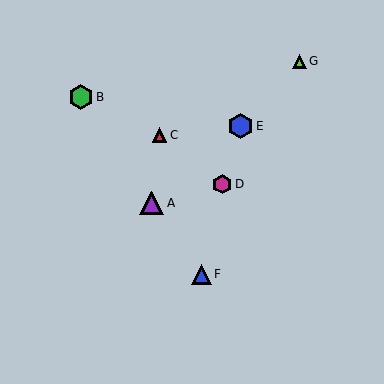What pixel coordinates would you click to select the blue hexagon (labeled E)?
Click at (240, 126) to select the blue hexagon E.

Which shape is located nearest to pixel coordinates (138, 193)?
The purple triangle (labeled A) at (152, 203) is nearest to that location.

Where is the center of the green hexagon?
The center of the green hexagon is at (81, 97).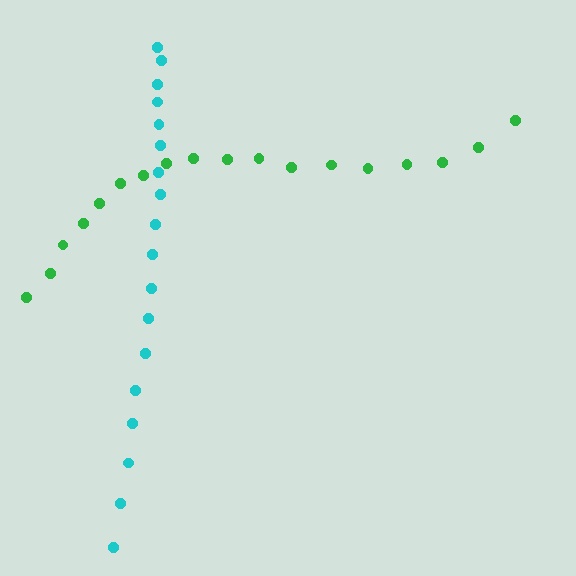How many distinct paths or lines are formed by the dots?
There are 2 distinct paths.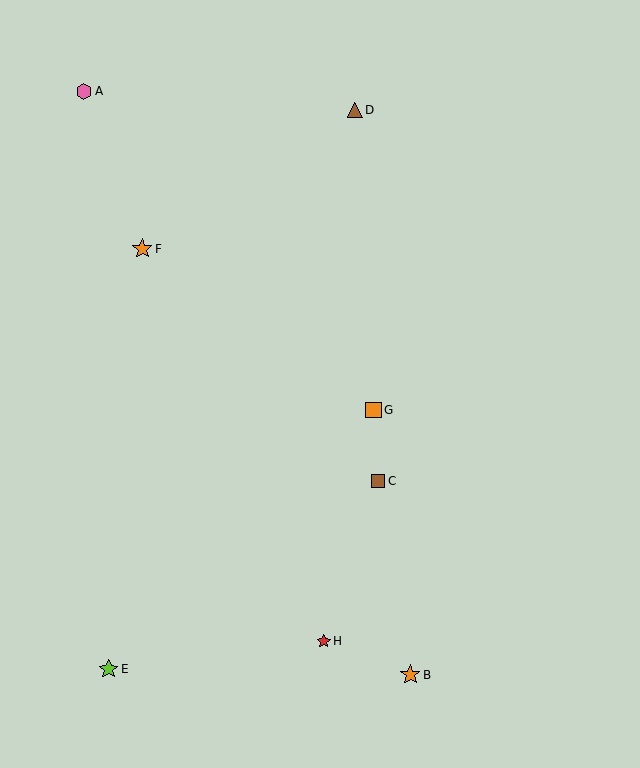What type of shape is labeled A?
Shape A is a pink hexagon.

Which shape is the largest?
The orange star (labeled F) is the largest.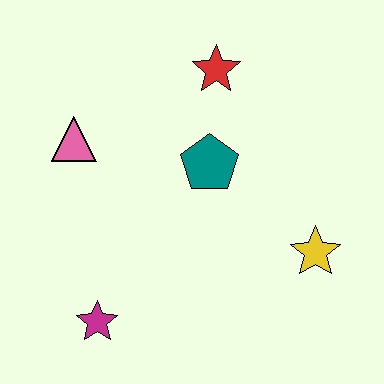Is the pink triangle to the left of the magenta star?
Yes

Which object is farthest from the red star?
The magenta star is farthest from the red star.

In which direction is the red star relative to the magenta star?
The red star is above the magenta star.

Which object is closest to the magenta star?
The pink triangle is closest to the magenta star.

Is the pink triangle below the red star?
Yes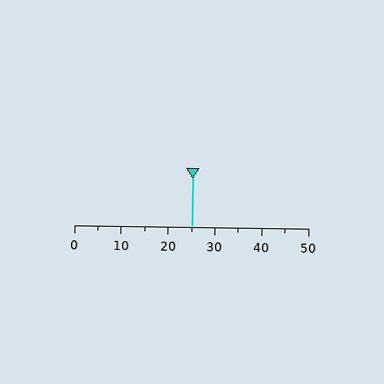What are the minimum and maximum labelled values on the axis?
The axis runs from 0 to 50.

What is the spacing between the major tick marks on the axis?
The major ticks are spaced 10 apart.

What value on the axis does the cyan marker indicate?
The marker indicates approximately 25.